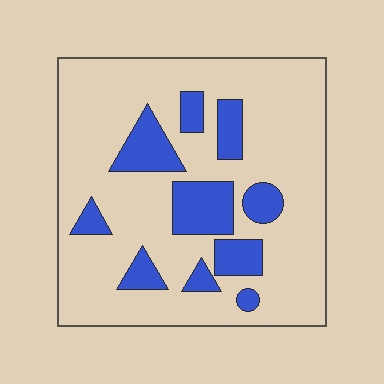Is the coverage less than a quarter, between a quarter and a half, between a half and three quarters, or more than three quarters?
Less than a quarter.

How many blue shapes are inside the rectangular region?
10.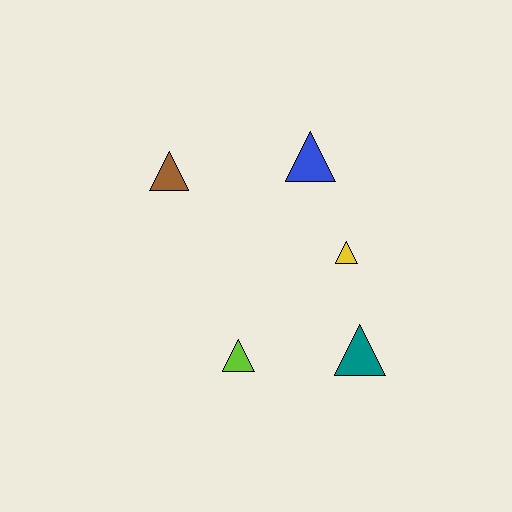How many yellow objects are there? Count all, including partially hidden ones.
There is 1 yellow object.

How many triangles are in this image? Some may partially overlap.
There are 5 triangles.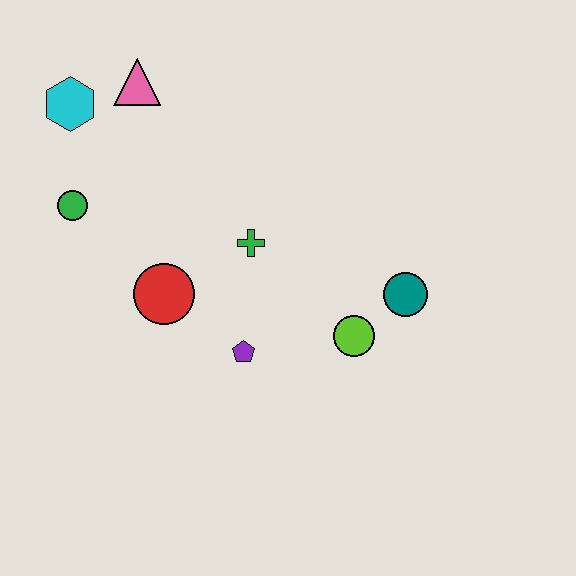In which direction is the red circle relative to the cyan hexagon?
The red circle is below the cyan hexagon.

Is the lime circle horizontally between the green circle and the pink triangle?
No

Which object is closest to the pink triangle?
The cyan hexagon is closest to the pink triangle.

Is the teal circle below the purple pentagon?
No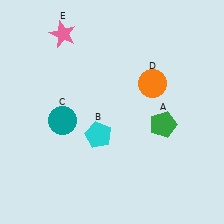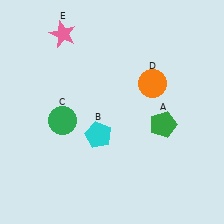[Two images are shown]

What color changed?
The circle (C) changed from teal in Image 1 to green in Image 2.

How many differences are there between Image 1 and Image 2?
There is 1 difference between the two images.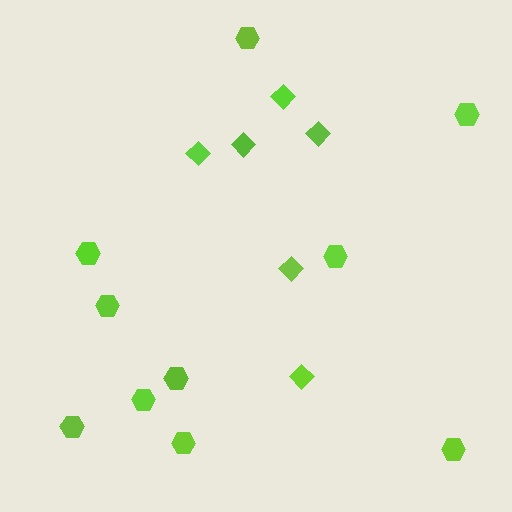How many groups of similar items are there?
There are 2 groups: one group of hexagons (10) and one group of diamonds (6).